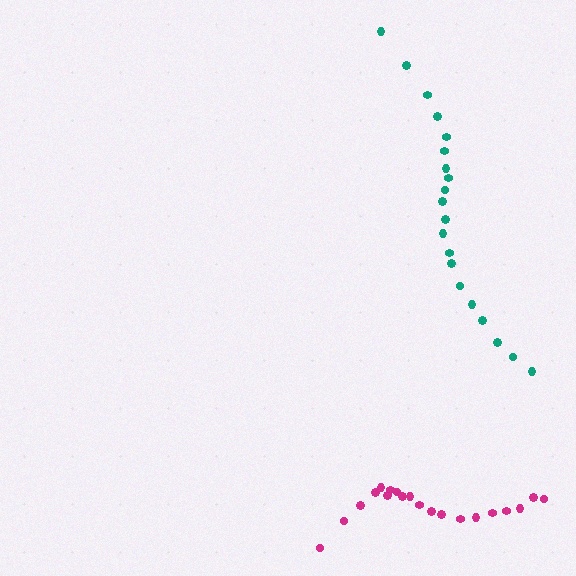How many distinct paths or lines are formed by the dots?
There are 2 distinct paths.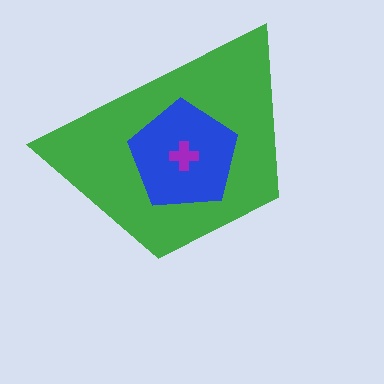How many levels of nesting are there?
3.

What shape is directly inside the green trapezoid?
The blue pentagon.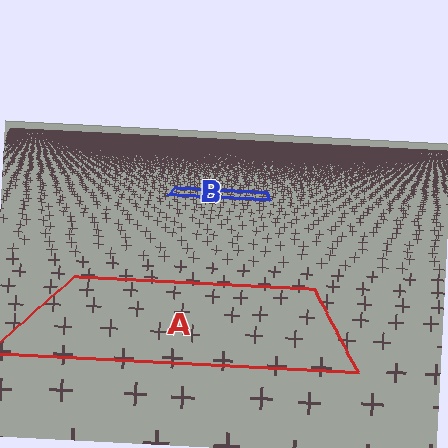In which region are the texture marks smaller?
The texture marks are smaller in region B, because it is farther away.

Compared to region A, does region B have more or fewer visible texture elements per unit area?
Region B has more texture elements per unit area — they are packed more densely because it is farther away.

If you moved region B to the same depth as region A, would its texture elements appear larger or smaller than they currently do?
They would appear larger. At a closer depth, the same texture elements are projected at a bigger on-screen size.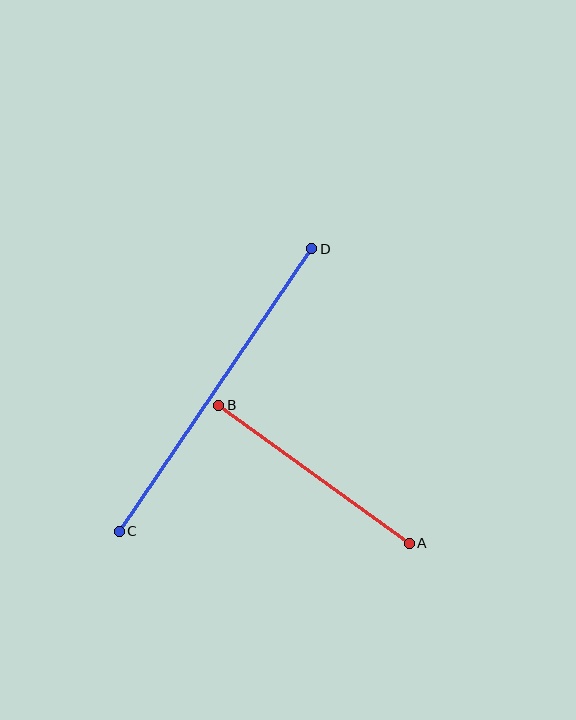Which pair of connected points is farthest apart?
Points C and D are farthest apart.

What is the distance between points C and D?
The distance is approximately 342 pixels.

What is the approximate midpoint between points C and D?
The midpoint is at approximately (216, 390) pixels.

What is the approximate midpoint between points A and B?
The midpoint is at approximately (314, 474) pixels.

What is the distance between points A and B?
The distance is approximately 235 pixels.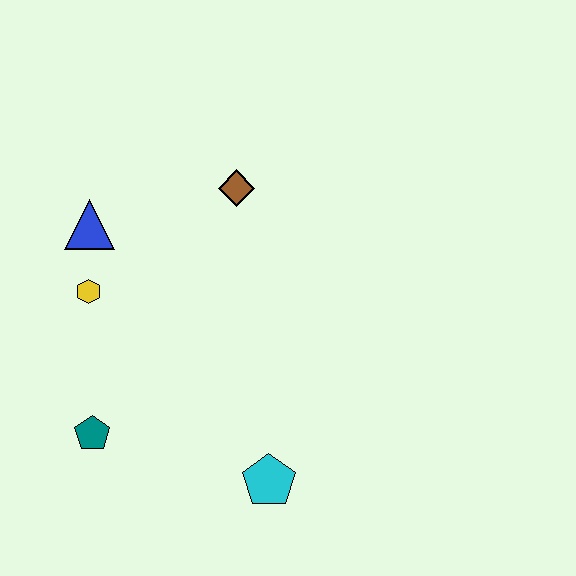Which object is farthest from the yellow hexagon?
The cyan pentagon is farthest from the yellow hexagon.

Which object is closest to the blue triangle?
The yellow hexagon is closest to the blue triangle.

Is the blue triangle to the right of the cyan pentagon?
No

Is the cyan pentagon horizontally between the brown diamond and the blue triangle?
No